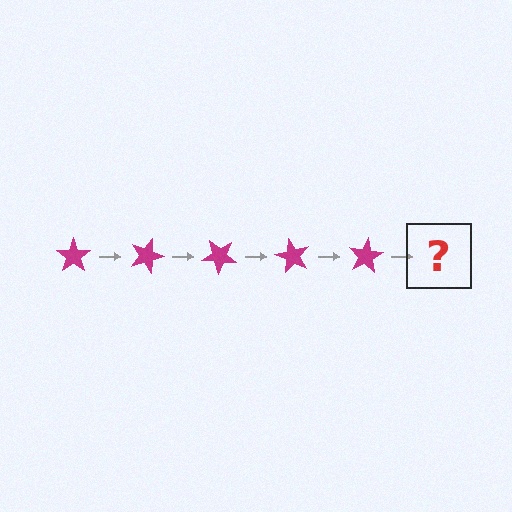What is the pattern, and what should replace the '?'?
The pattern is that the star rotates 20 degrees each step. The '?' should be a magenta star rotated 100 degrees.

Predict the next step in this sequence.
The next step is a magenta star rotated 100 degrees.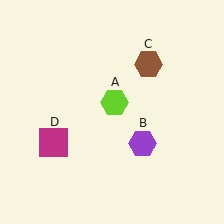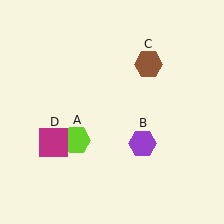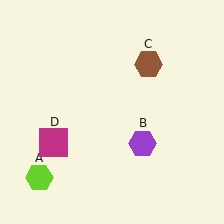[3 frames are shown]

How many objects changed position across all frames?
1 object changed position: lime hexagon (object A).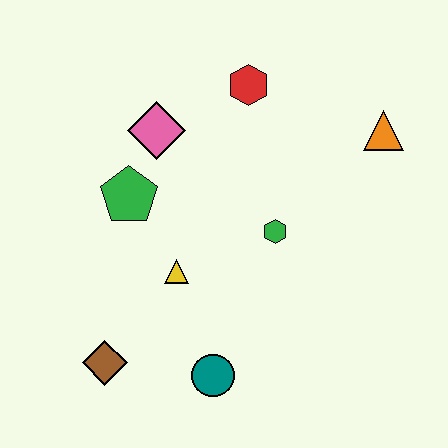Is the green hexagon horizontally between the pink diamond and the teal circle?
No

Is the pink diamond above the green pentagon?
Yes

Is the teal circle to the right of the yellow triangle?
Yes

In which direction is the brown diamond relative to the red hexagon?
The brown diamond is below the red hexagon.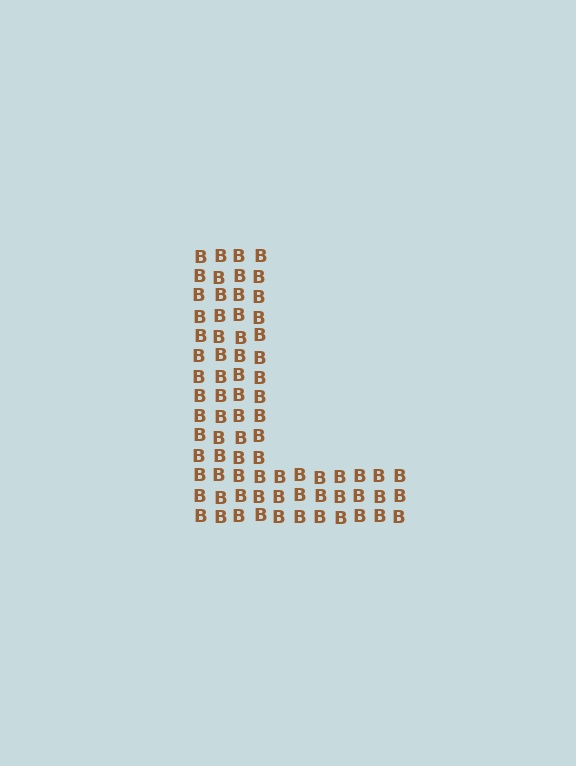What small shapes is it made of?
It is made of small letter B's.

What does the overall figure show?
The overall figure shows the letter L.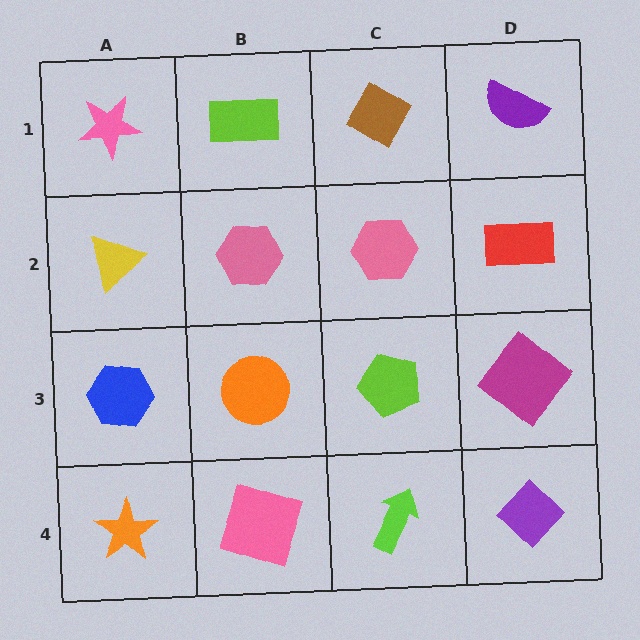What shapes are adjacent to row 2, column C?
A brown diamond (row 1, column C), a lime pentagon (row 3, column C), a pink hexagon (row 2, column B), a red rectangle (row 2, column D).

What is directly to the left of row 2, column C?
A pink hexagon.